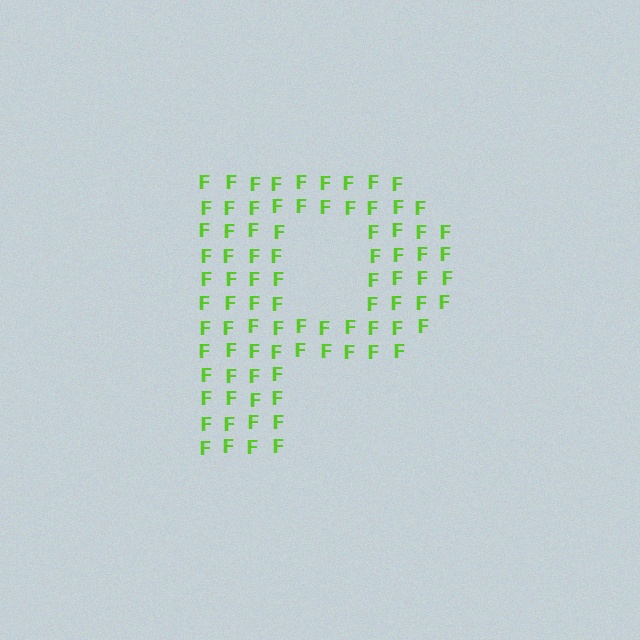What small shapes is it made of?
It is made of small letter F's.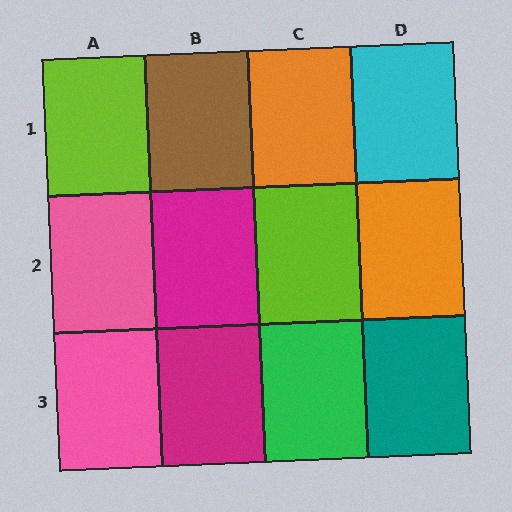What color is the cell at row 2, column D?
Orange.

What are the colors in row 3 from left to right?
Pink, magenta, green, teal.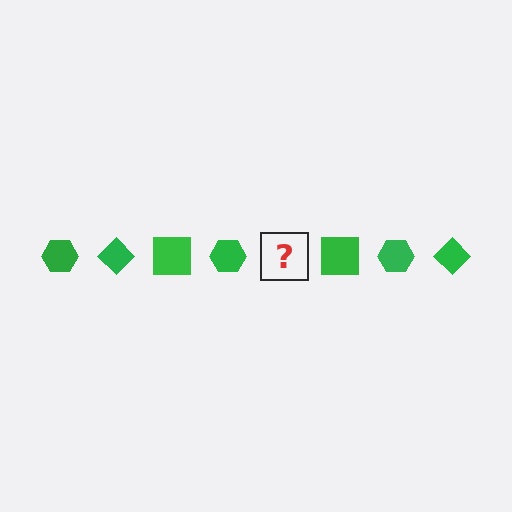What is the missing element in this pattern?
The missing element is a green diamond.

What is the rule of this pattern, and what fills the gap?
The rule is that the pattern cycles through hexagon, diamond, square shapes in green. The gap should be filled with a green diamond.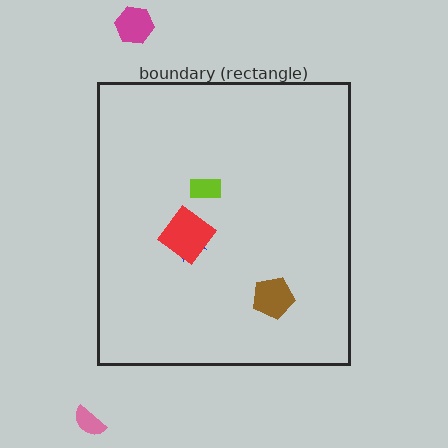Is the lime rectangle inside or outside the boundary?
Inside.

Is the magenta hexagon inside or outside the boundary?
Outside.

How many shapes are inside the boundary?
4 inside, 2 outside.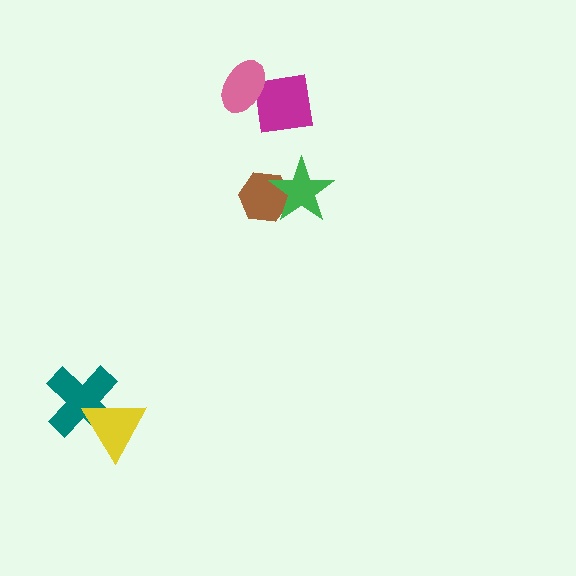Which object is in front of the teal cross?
The yellow triangle is in front of the teal cross.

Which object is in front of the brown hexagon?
The green star is in front of the brown hexagon.